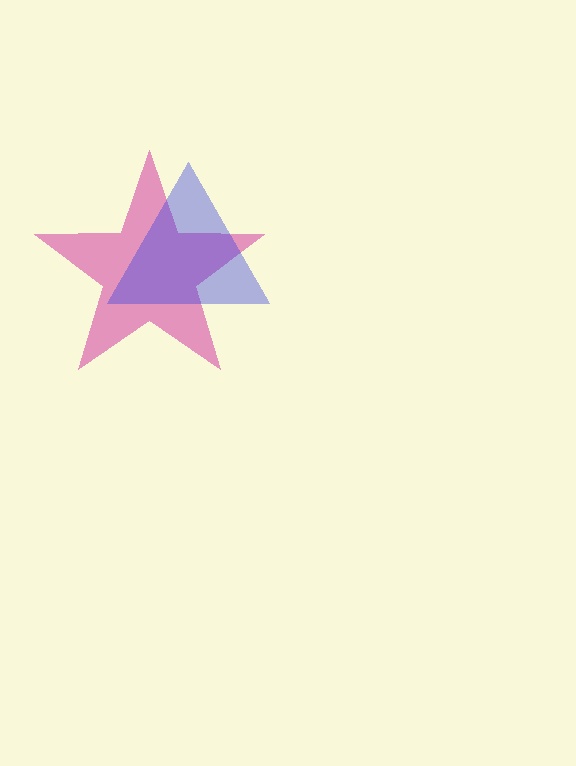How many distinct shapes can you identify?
There are 2 distinct shapes: a pink star, a blue triangle.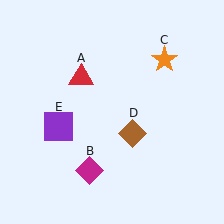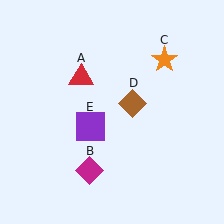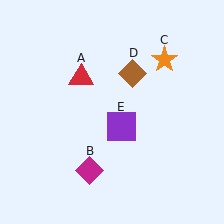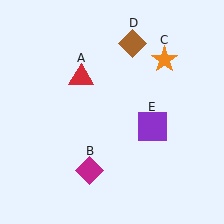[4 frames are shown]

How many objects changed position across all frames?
2 objects changed position: brown diamond (object D), purple square (object E).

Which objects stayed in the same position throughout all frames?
Red triangle (object A) and magenta diamond (object B) and orange star (object C) remained stationary.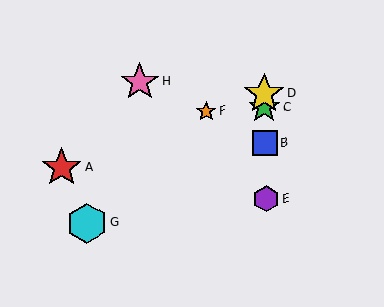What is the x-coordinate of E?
Object E is at x≈266.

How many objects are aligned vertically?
4 objects (B, C, D, E) are aligned vertically.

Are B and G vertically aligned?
No, B is at x≈265 and G is at x≈87.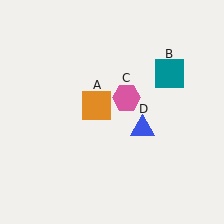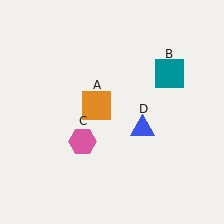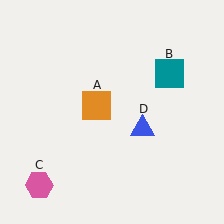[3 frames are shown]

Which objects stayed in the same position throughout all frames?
Orange square (object A) and teal square (object B) and blue triangle (object D) remained stationary.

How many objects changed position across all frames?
1 object changed position: pink hexagon (object C).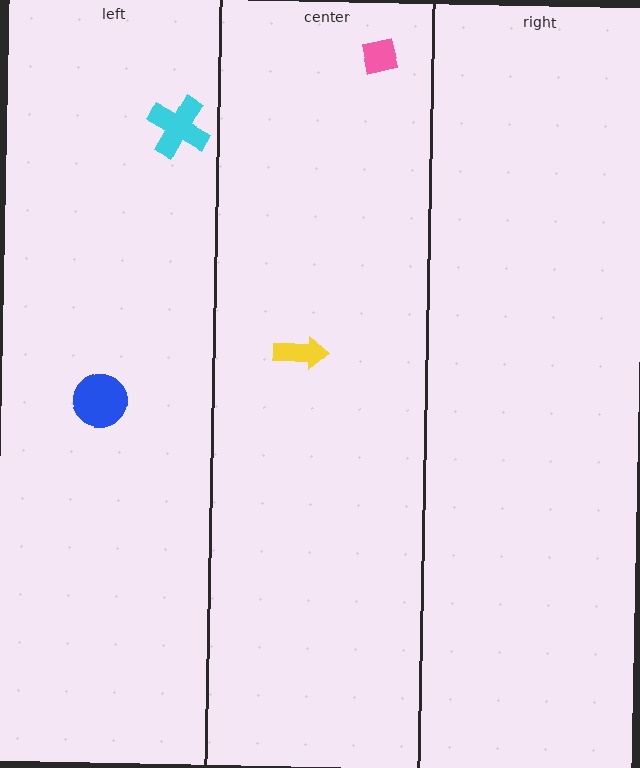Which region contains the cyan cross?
The left region.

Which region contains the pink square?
The center region.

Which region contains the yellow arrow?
The center region.